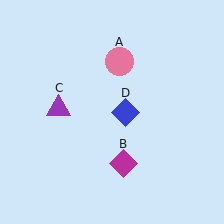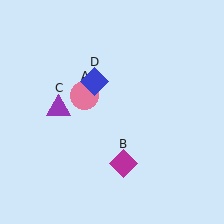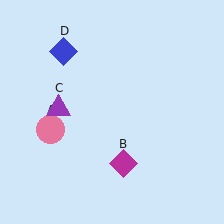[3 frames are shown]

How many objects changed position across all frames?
2 objects changed position: pink circle (object A), blue diamond (object D).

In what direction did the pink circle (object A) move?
The pink circle (object A) moved down and to the left.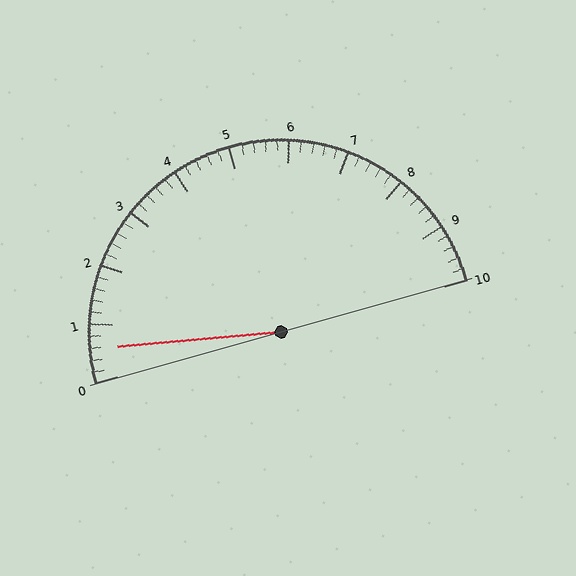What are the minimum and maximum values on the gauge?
The gauge ranges from 0 to 10.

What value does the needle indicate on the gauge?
The needle indicates approximately 0.6.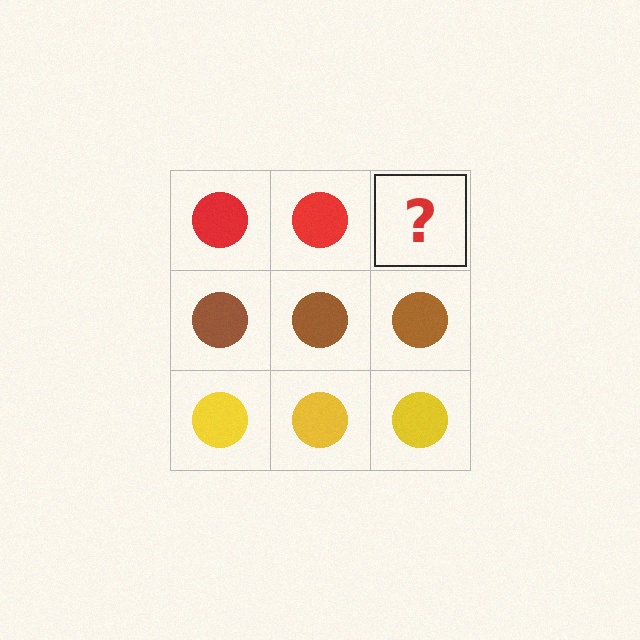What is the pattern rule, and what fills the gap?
The rule is that each row has a consistent color. The gap should be filled with a red circle.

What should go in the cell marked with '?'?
The missing cell should contain a red circle.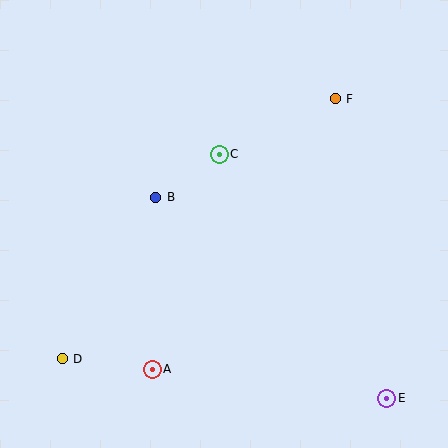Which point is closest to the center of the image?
Point C at (219, 154) is closest to the center.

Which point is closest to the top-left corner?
Point B is closest to the top-left corner.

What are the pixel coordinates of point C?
Point C is at (219, 154).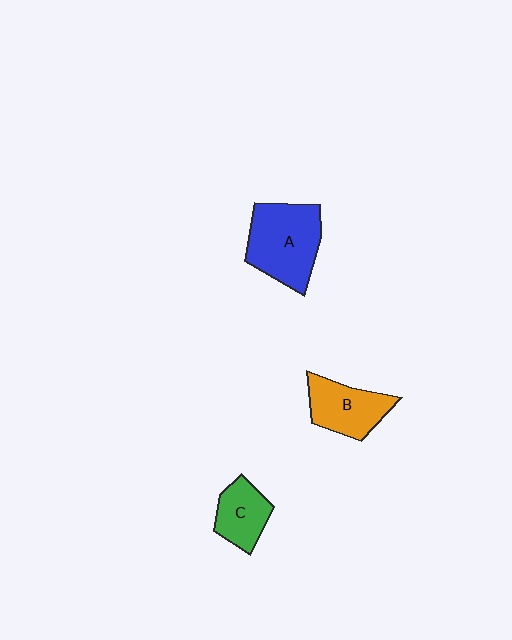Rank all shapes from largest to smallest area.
From largest to smallest: A (blue), B (orange), C (green).